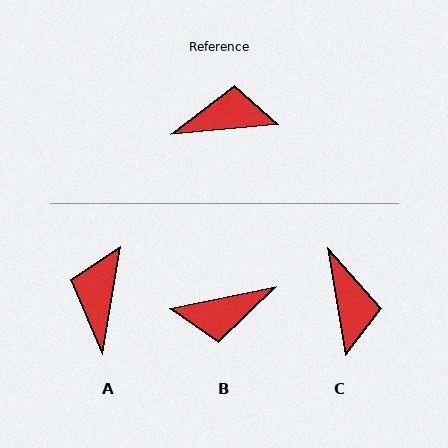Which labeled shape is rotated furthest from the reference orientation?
B, about 173 degrees away.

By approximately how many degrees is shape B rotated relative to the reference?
Approximately 173 degrees clockwise.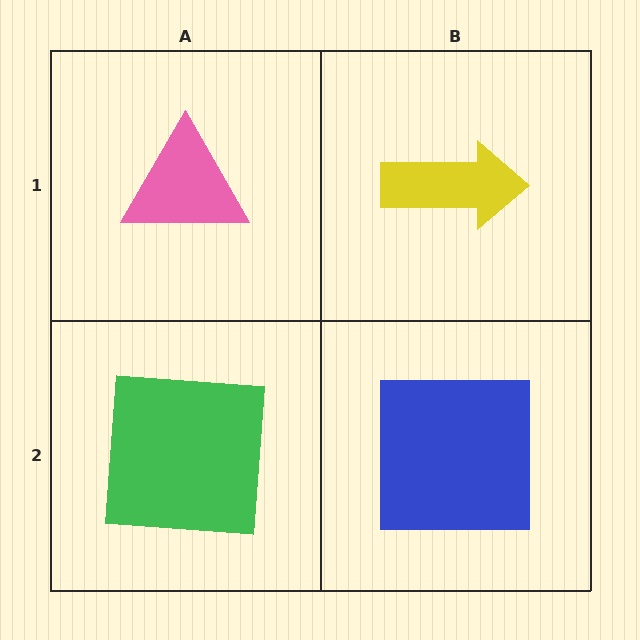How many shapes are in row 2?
2 shapes.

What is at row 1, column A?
A pink triangle.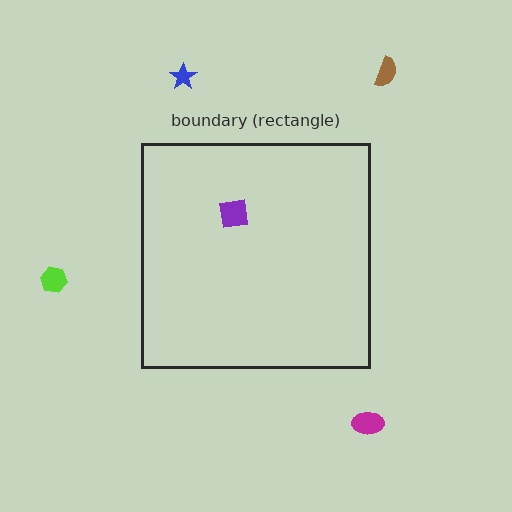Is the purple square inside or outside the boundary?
Inside.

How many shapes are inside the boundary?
1 inside, 4 outside.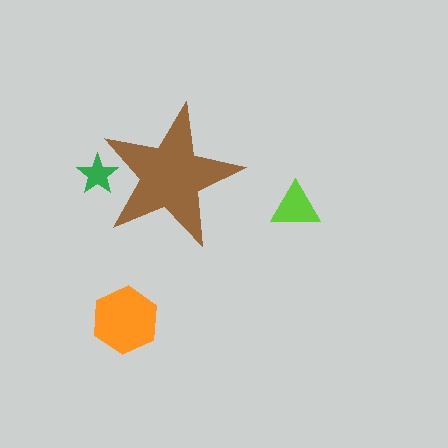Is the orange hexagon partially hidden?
No, the orange hexagon is fully visible.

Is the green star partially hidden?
Yes, the green star is partially hidden behind the brown star.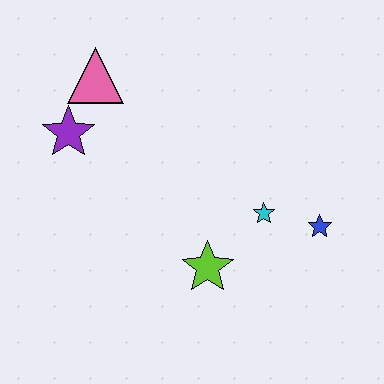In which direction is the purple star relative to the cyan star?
The purple star is to the left of the cyan star.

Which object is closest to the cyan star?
The blue star is closest to the cyan star.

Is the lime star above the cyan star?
No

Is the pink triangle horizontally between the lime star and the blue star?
No